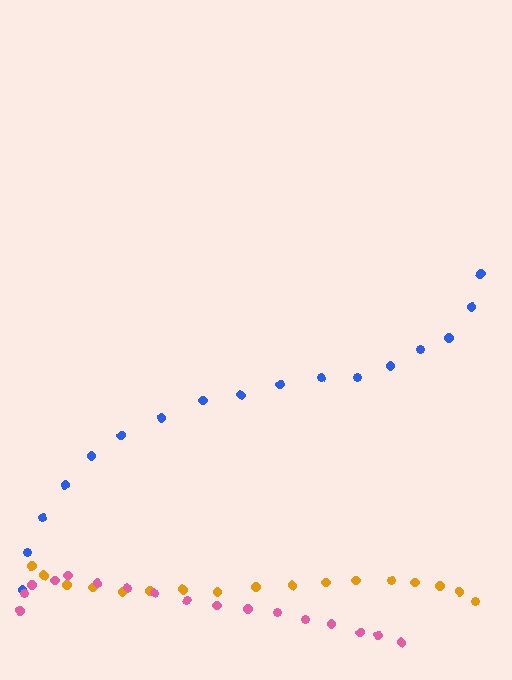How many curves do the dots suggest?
There are 3 distinct paths.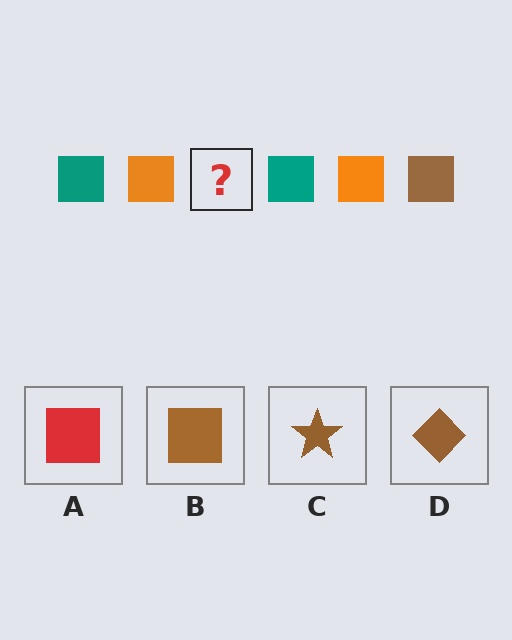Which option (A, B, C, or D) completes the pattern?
B.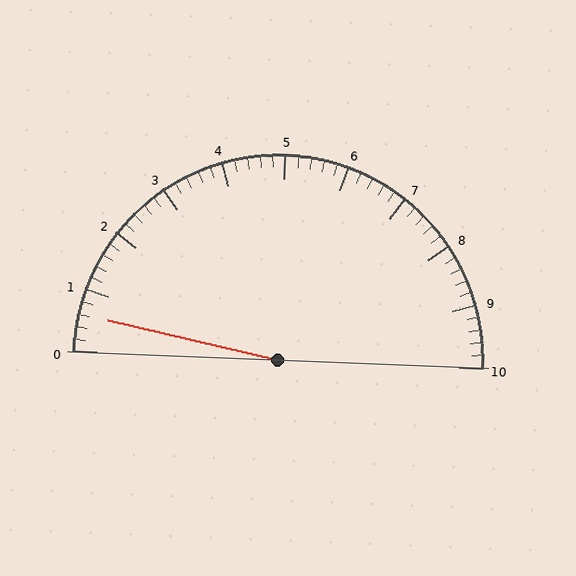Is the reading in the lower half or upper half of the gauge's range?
The reading is in the lower half of the range (0 to 10).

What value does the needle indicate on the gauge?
The needle indicates approximately 0.6.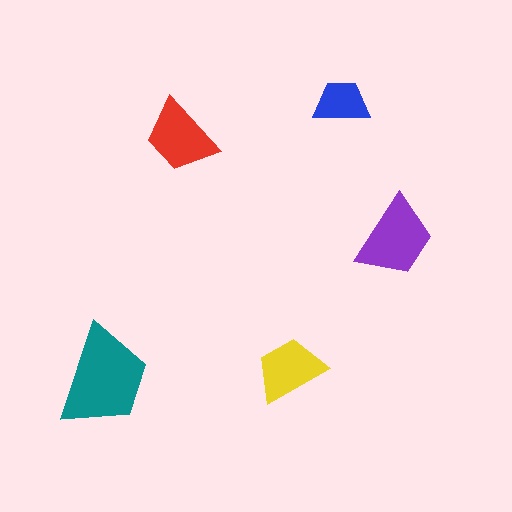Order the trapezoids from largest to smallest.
the teal one, the purple one, the red one, the yellow one, the blue one.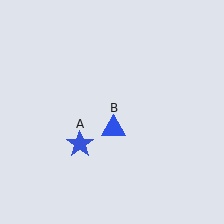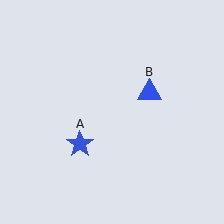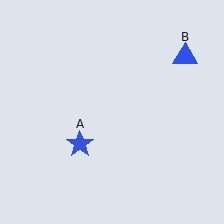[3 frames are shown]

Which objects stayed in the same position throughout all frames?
Blue star (object A) remained stationary.